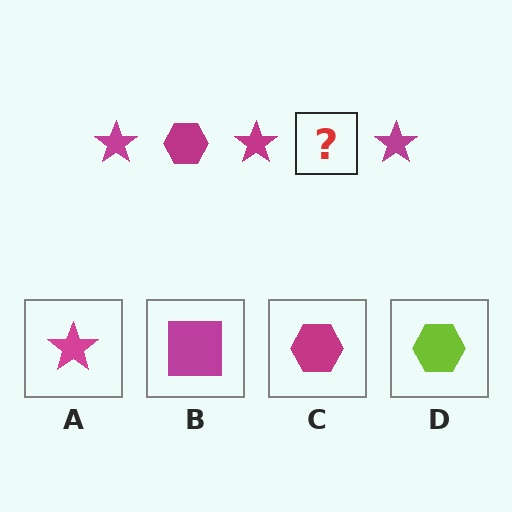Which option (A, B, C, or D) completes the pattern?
C.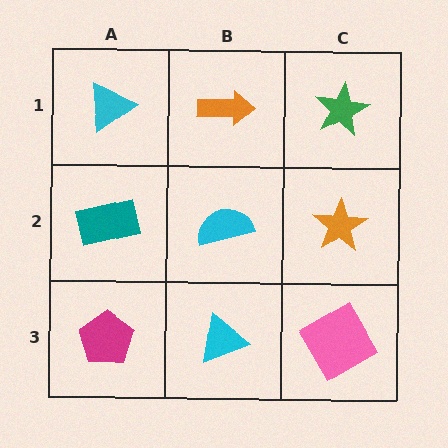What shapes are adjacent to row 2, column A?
A cyan triangle (row 1, column A), a magenta pentagon (row 3, column A), a cyan semicircle (row 2, column B).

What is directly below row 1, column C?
An orange star.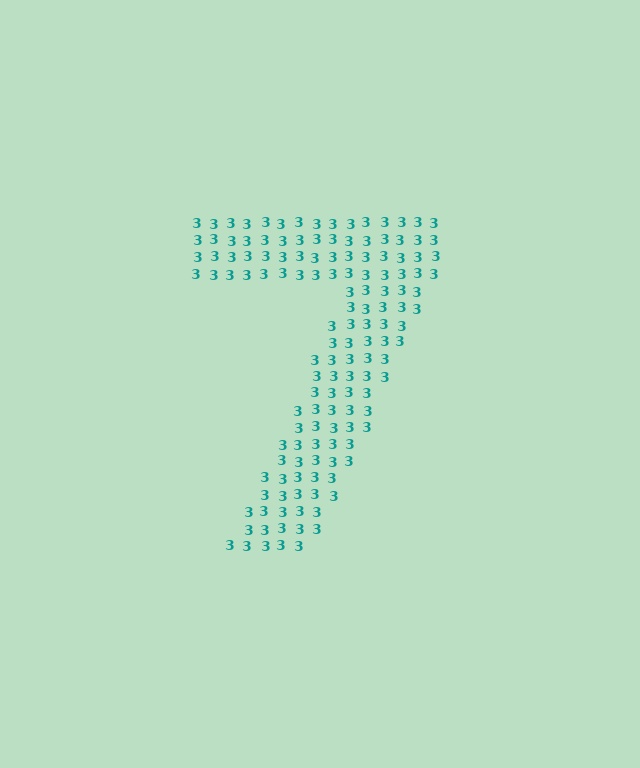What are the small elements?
The small elements are digit 3's.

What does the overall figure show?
The overall figure shows the digit 7.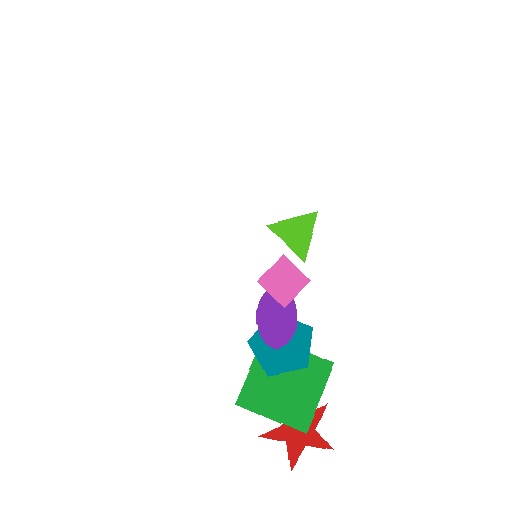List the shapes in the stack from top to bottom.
From top to bottom: the lime triangle, the pink diamond, the purple ellipse, the teal pentagon, the green square, the red star.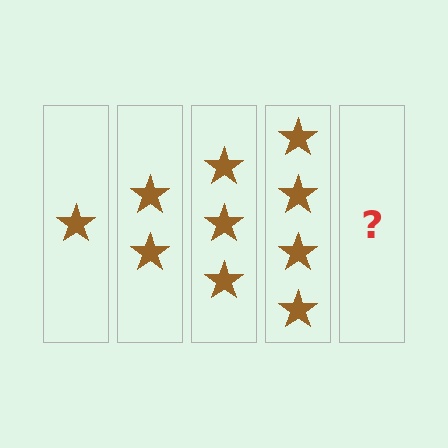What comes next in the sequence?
The next element should be 5 stars.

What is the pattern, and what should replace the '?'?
The pattern is that each step adds one more star. The '?' should be 5 stars.